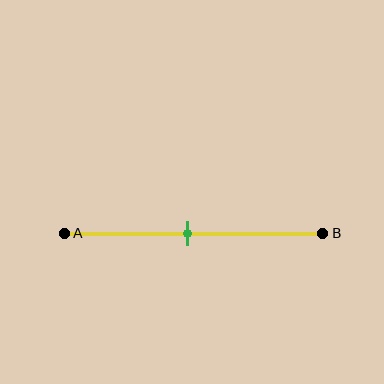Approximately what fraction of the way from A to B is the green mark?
The green mark is approximately 50% of the way from A to B.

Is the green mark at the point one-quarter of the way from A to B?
No, the mark is at about 50% from A, not at the 25% one-quarter point.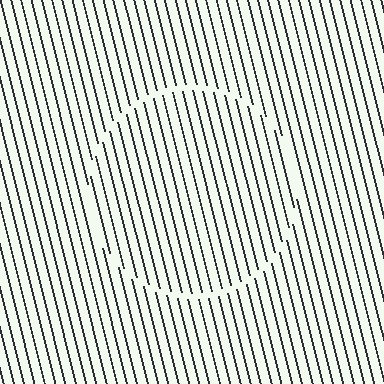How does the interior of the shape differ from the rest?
The interior of the shape contains the same grating, shifted by half a period — the contour is defined by the phase discontinuity where line-ends from the inner and outer gratings abut.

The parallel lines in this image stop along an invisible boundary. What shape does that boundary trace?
An illusory circle. The interior of the shape contains the same grating, shifted by half a period — the contour is defined by the phase discontinuity where line-ends from the inner and outer gratings abut.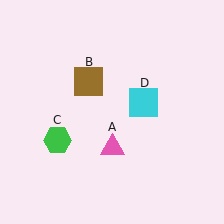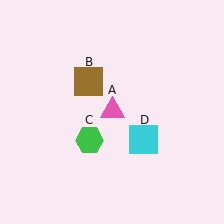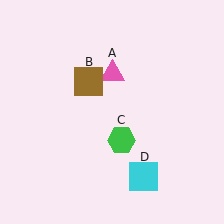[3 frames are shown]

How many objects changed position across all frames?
3 objects changed position: pink triangle (object A), green hexagon (object C), cyan square (object D).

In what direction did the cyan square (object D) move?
The cyan square (object D) moved down.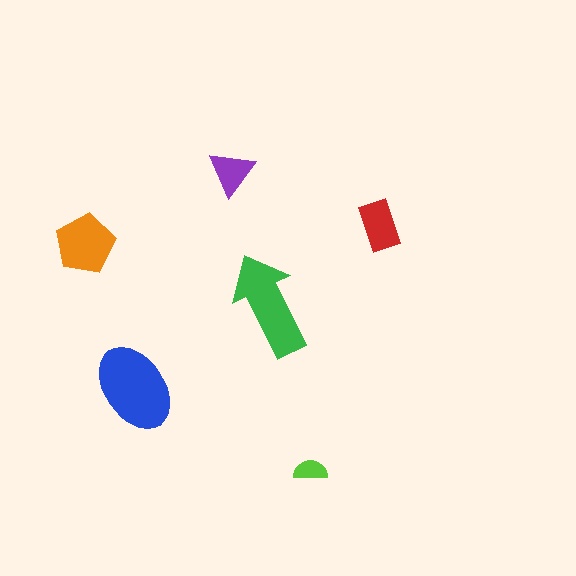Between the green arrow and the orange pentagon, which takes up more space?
The green arrow.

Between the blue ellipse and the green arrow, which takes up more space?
The blue ellipse.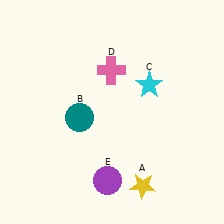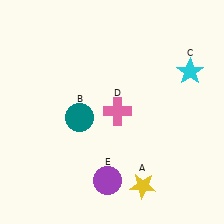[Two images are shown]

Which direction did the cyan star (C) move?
The cyan star (C) moved right.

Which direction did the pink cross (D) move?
The pink cross (D) moved down.